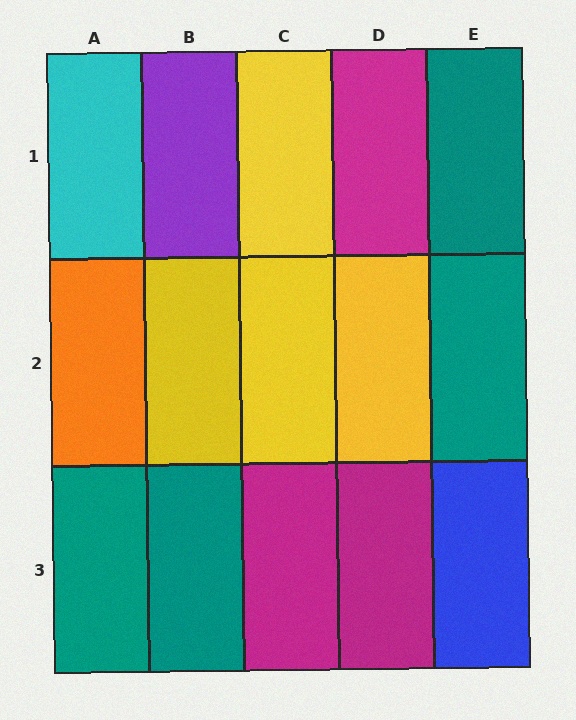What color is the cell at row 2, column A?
Orange.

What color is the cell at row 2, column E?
Teal.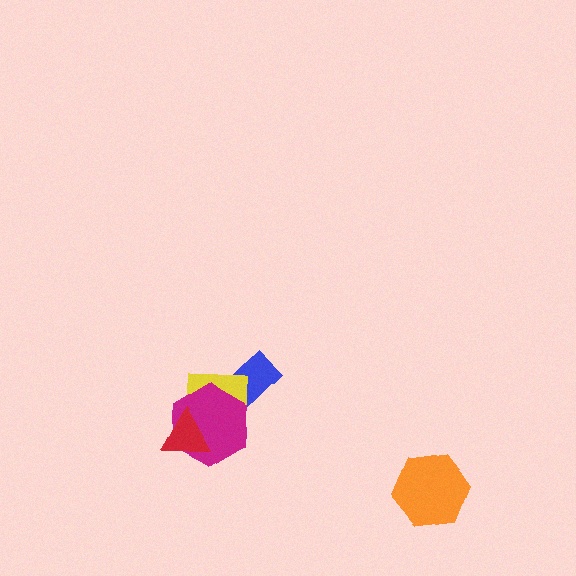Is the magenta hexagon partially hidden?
Yes, it is partially covered by another shape.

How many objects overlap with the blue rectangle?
2 objects overlap with the blue rectangle.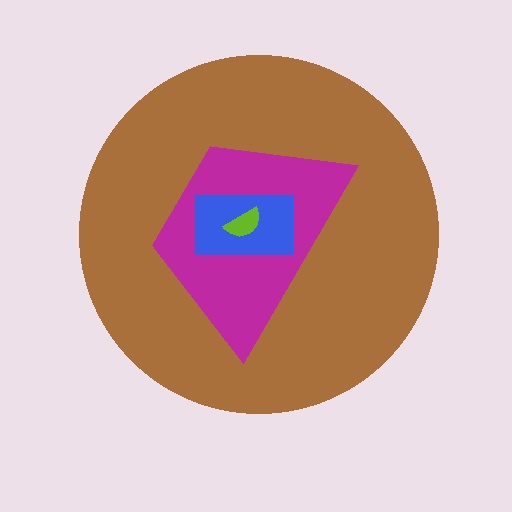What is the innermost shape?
The lime semicircle.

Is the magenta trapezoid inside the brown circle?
Yes.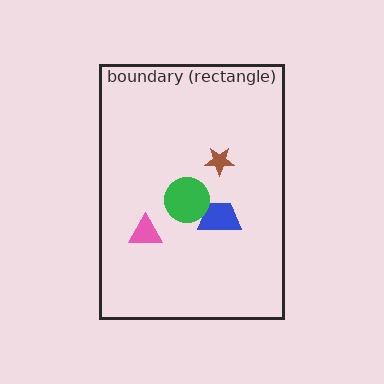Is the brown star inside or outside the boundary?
Inside.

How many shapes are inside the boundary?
4 inside, 0 outside.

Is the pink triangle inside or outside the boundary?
Inside.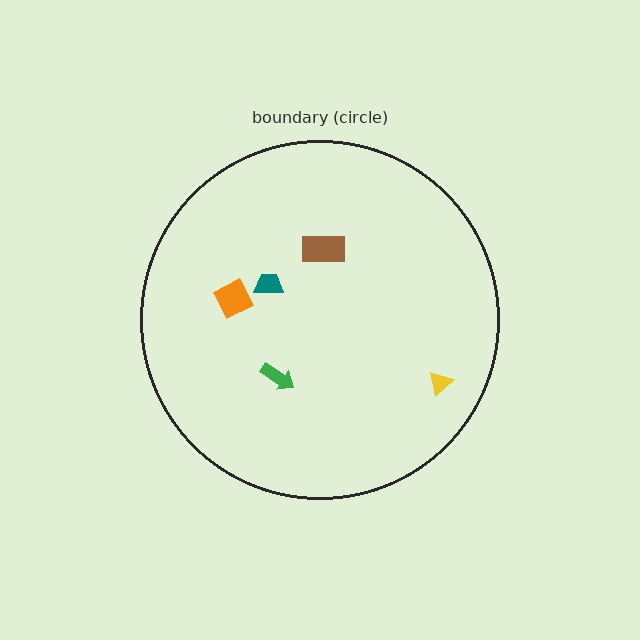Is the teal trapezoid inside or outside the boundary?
Inside.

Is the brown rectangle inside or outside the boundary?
Inside.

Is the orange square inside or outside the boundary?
Inside.